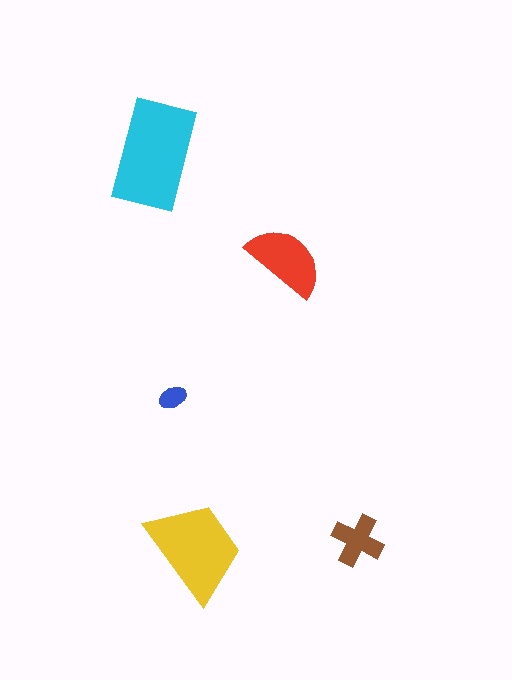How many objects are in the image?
There are 5 objects in the image.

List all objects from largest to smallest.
The cyan rectangle, the yellow trapezoid, the red semicircle, the brown cross, the blue ellipse.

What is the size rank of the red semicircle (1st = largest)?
3rd.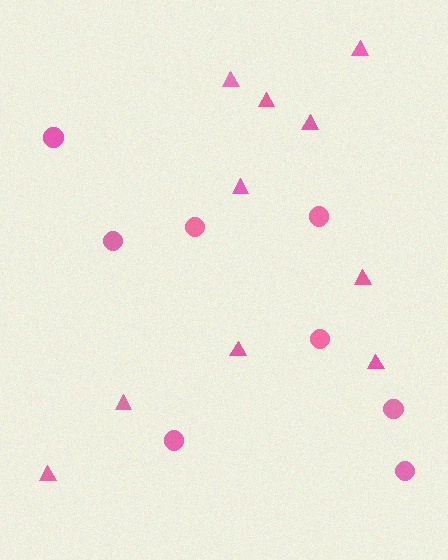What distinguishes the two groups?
There are 2 groups: one group of circles (8) and one group of triangles (10).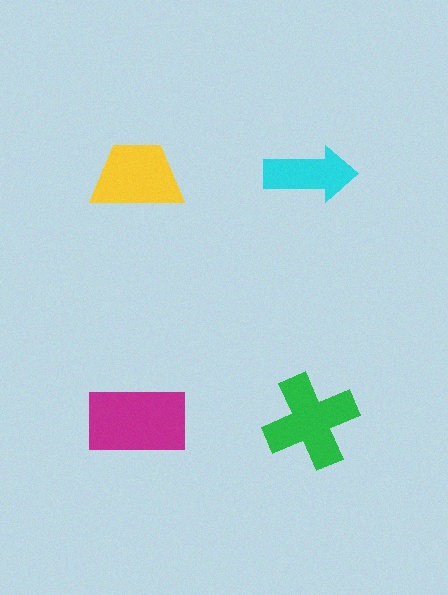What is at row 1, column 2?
A cyan arrow.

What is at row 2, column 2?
A green cross.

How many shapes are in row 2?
2 shapes.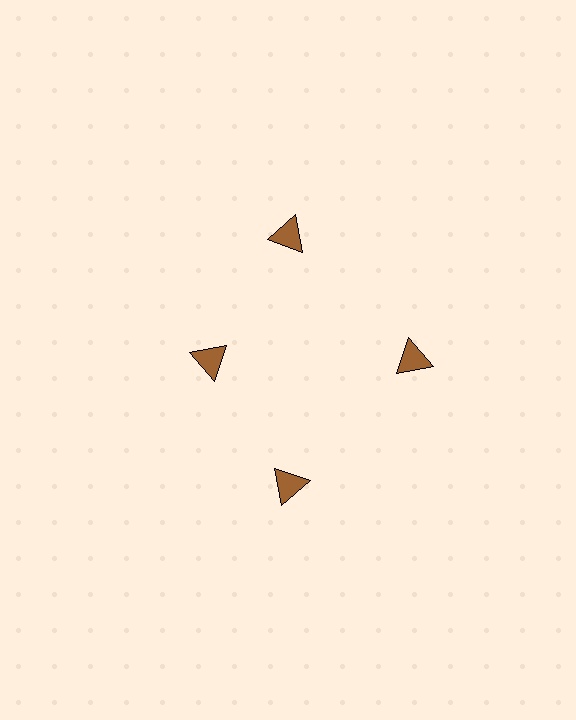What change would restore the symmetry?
The symmetry would be restored by moving it outward, back onto the ring so that all 4 triangles sit at equal angles and equal distance from the center.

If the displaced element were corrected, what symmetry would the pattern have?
It would have 4-fold rotational symmetry — the pattern would map onto itself every 90 degrees.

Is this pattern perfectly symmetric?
No. The 4 brown triangles are arranged in a ring, but one element near the 9 o'clock position is pulled inward toward the center, breaking the 4-fold rotational symmetry.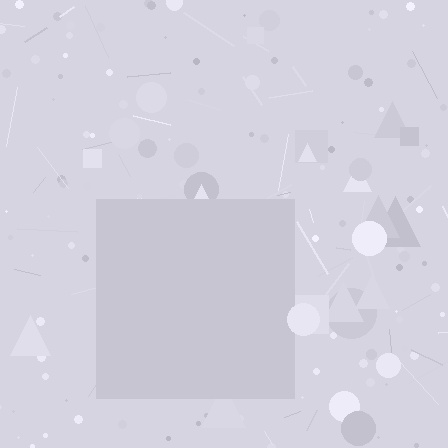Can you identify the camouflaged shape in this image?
The camouflaged shape is a square.